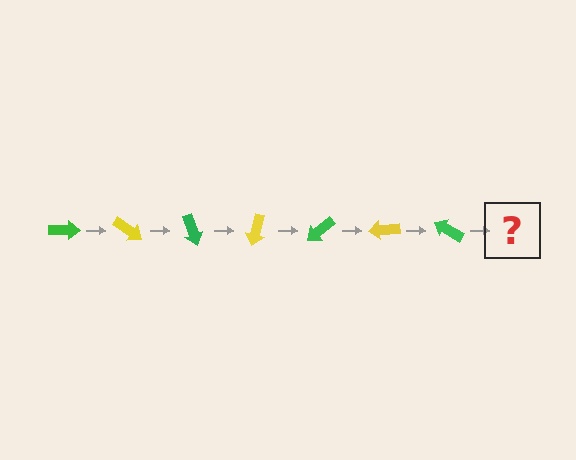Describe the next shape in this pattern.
It should be a yellow arrow, rotated 245 degrees from the start.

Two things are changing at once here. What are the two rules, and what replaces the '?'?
The two rules are that it rotates 35 degrees each step and the color cycles through green and yellow. The '?' should be a yellow arrow, rotated 245 degrees from the start.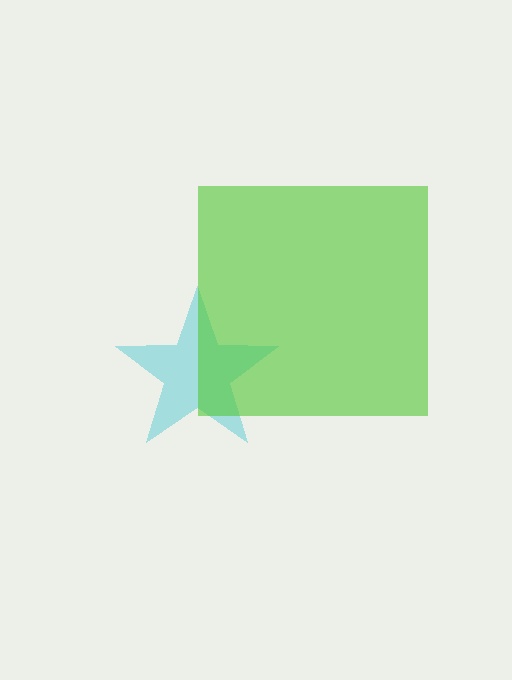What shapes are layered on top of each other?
The layered shapes are: a cyan star, a lime square.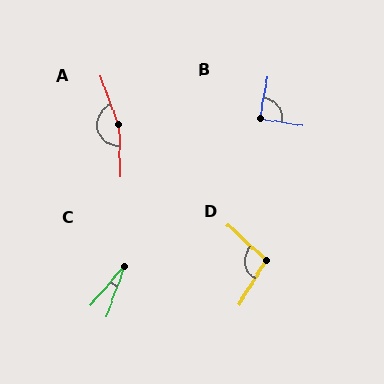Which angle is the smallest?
C, at approximately 22 degrees.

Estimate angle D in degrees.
Approximately 101 degrees.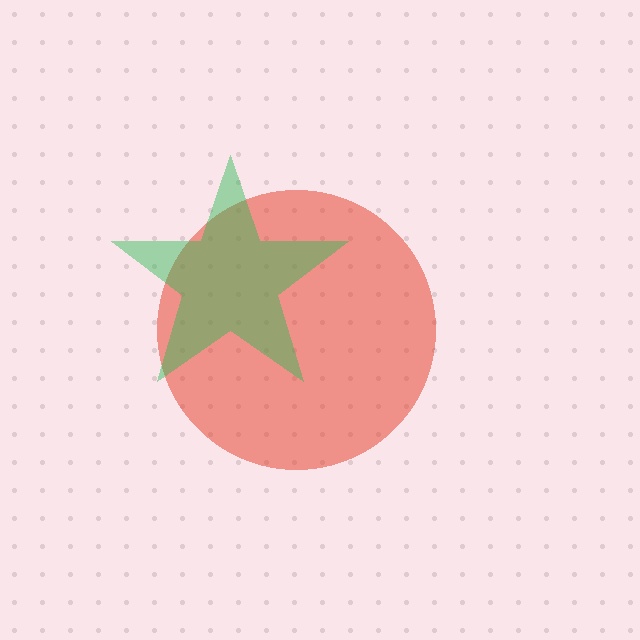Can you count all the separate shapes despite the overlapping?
Yes, there are 2 separate shapes.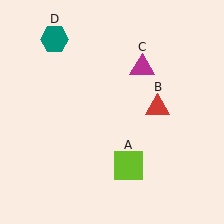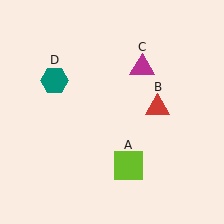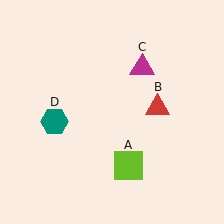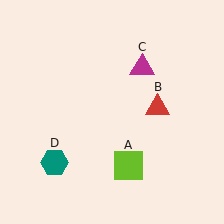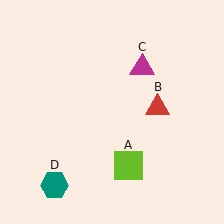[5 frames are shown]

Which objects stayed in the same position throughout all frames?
Lime square (object A) and red triangle (object B) and magenta triangle (object C) remained stationary.